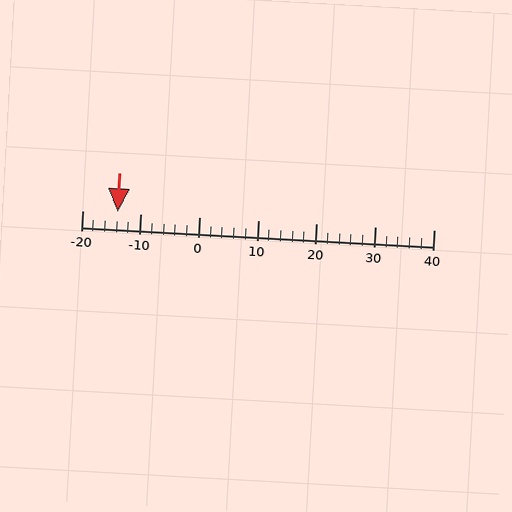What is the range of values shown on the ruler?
The ruler shows values from -20 to 40.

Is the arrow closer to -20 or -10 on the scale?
The arrow is closer to -10.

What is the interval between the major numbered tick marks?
The major tick marks are spaced 10 units apart.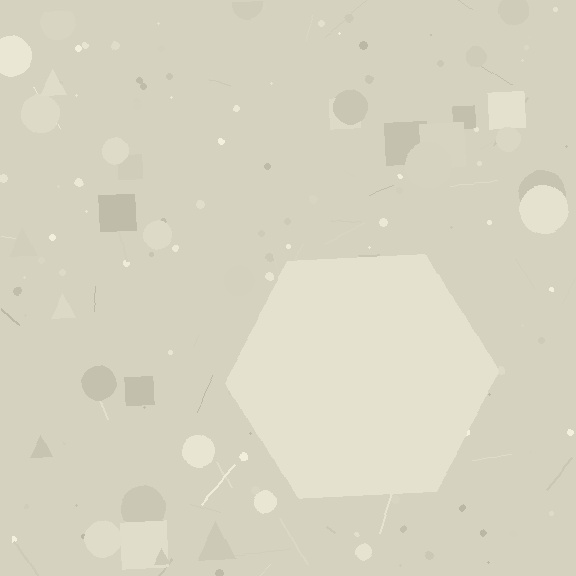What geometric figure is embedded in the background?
A hexagon is embedded in the background.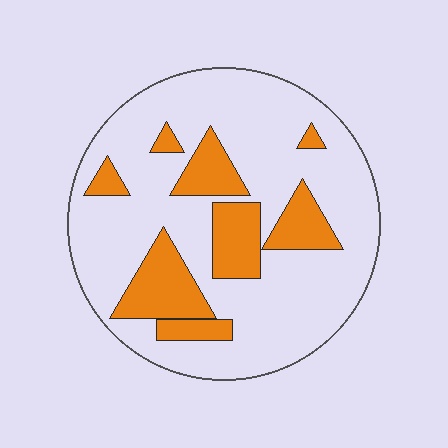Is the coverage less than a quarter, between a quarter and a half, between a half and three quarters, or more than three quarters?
Less than a quarter.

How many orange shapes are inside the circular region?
8.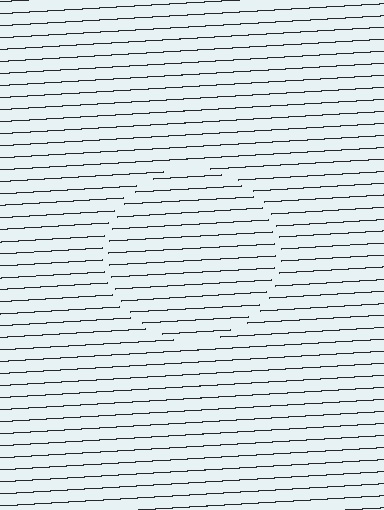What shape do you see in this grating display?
An illusory circle. The interior of the shape contains the same grating, shifted by half a period — the contour is defined by the phase discontinuity where line-ends from the inner and outer gratings abut.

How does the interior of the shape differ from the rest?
The interior of the shape contains the same grating, shifted by half a period — the contour is defined by the phase discontinuity where line-ends from the inner and outer gratings abut.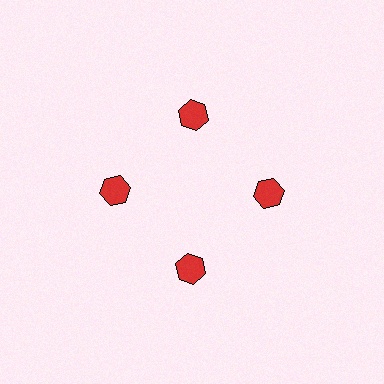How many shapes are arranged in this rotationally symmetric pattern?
There are 4 shapes, arranged in 4 groups of 1.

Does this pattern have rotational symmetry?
Yes, this pattern has 4-fold rotational symmetry. It looks the same after rotating 90 degrees around the center.